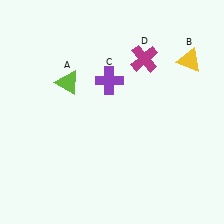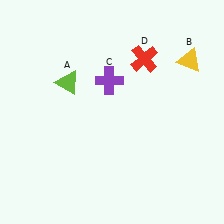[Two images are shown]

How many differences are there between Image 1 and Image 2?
There is 1 difference between the two images.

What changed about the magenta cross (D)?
In Image 1, D is magenta. In Image 2, it changed to red.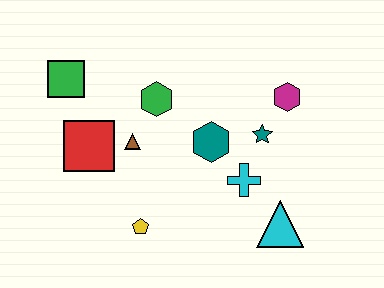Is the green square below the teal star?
No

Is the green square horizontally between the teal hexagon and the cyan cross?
No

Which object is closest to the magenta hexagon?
The teal star is closest to the magenta hexagon.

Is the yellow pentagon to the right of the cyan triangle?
No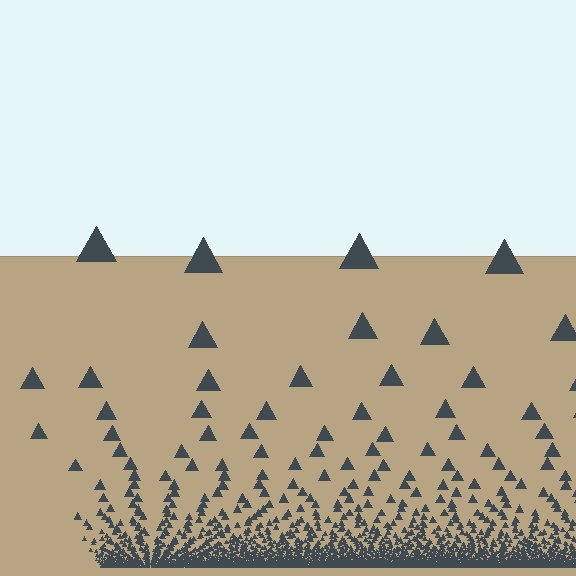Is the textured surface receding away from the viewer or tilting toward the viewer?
The surface appears to tilt toward the viewer. Texture elements get larger and sparser toward the top.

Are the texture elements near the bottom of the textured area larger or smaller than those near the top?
Smaller. The gradient is inverted — elements near the bottom are smaller and denser.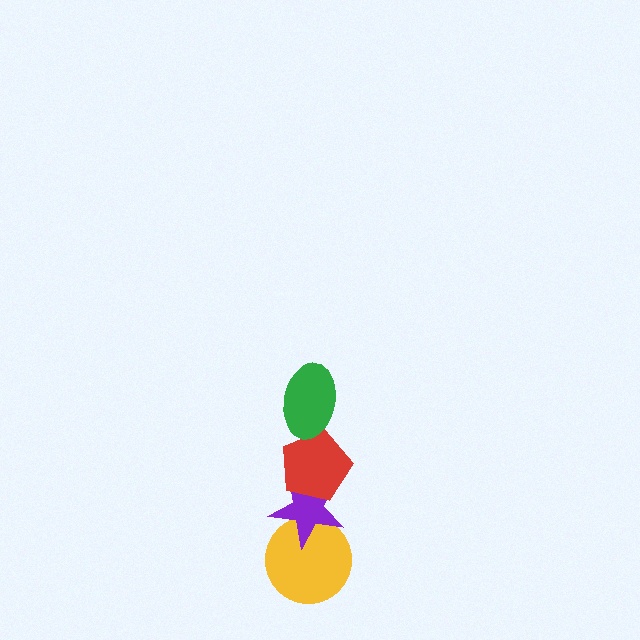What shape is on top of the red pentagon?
The green ellipse is on top of the red pentagon.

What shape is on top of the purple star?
The red pentagon is on top of the purple star.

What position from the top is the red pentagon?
The red pentagon is 2nd from the top.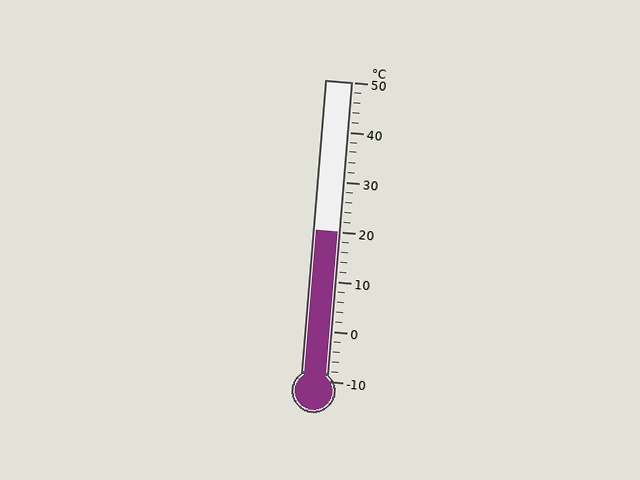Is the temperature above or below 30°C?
The temperature is below 30°C.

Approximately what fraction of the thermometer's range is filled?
The thermometer is filled to approximately 50% of its range.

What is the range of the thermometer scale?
The thermometer scale ranges from -10°C to 50°C.